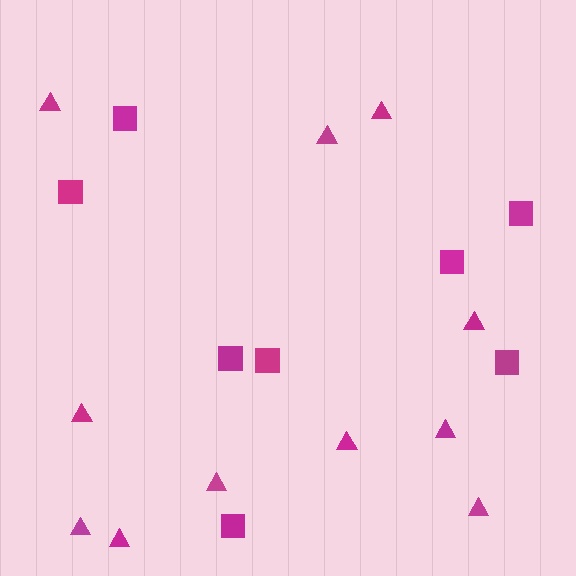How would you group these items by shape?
There are 2 groups: one group of triangles (11) and one group of squares (8).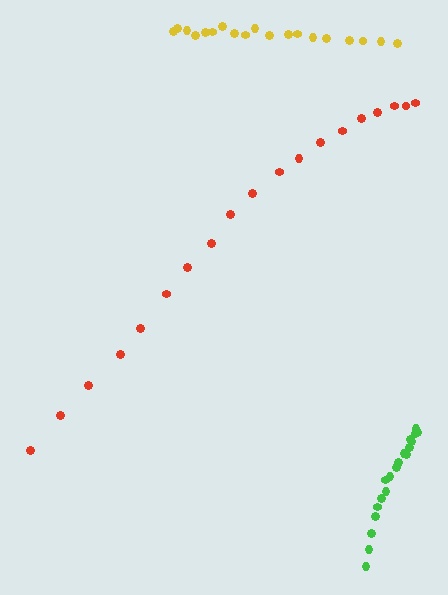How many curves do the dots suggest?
There are 3 distinct paths.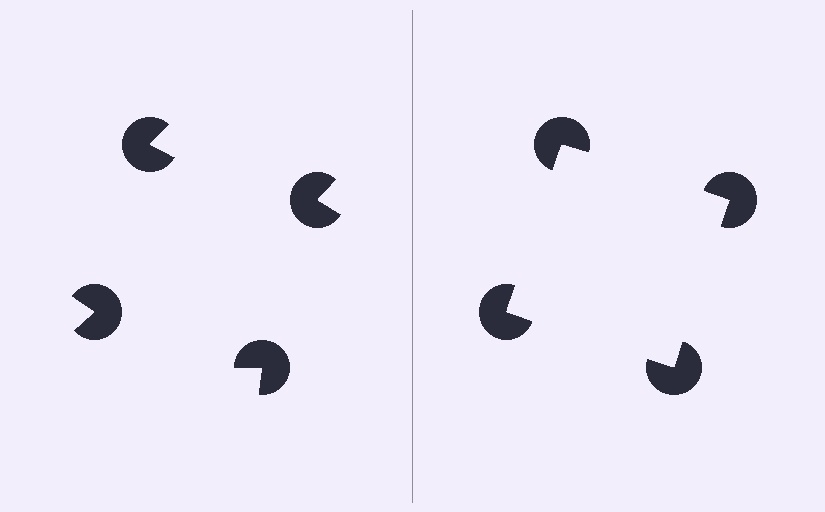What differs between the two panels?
The pac-man discs are positioned identically on both sides; only the wedge orientations differ. On the right they align to a square; on the left they are misaligned.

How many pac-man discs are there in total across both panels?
8 — 4 on each side.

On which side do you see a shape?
An illusory square appears on the right side. On the left side the wedge cuts are rotated, so no coherent shape forms.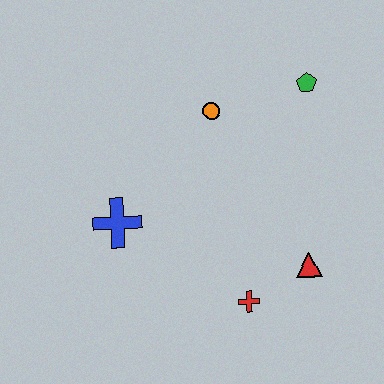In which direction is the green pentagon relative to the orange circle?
The green pentagon is to the right of the orange circle.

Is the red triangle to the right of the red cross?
Yes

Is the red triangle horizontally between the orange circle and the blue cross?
No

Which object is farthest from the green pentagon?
The blue cross is farthest from the green pentagon.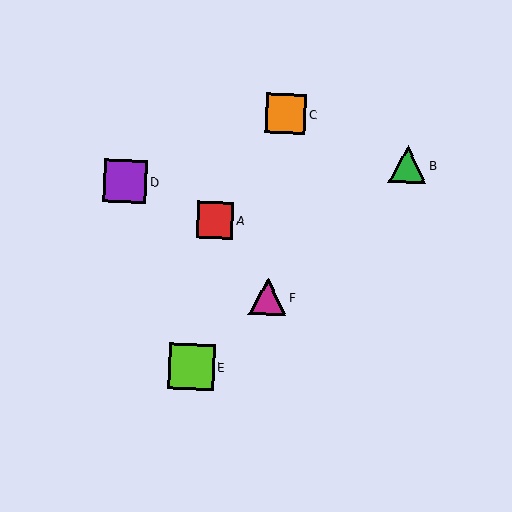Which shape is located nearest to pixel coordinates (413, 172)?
The green triangle (labeled B) at (408, 164) is nearest to that location.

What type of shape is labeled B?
Shape B is a green triangle.